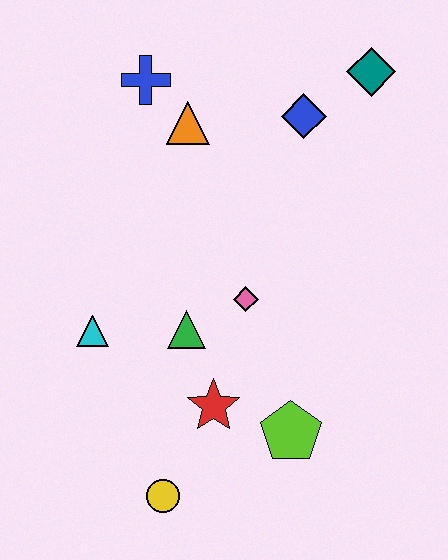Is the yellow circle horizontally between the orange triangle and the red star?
No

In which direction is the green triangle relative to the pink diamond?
The green triangle is to the left of the pink diamond.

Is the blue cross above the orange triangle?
Yes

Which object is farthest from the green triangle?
The teal diamond is farthest from the green triangle.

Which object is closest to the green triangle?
The pink diamond is closest to the green triangle.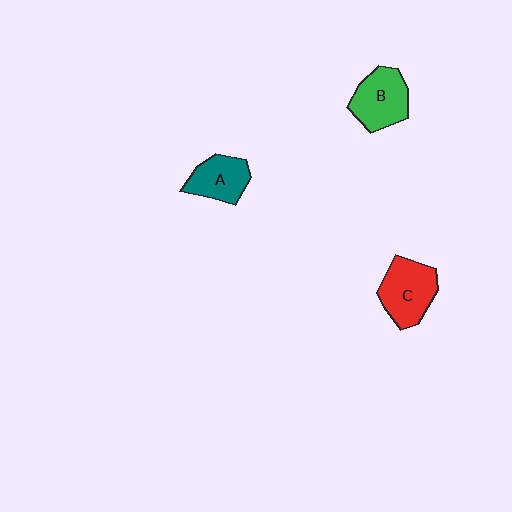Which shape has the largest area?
Shape C (red).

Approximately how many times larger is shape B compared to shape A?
Approximately 1.2 times.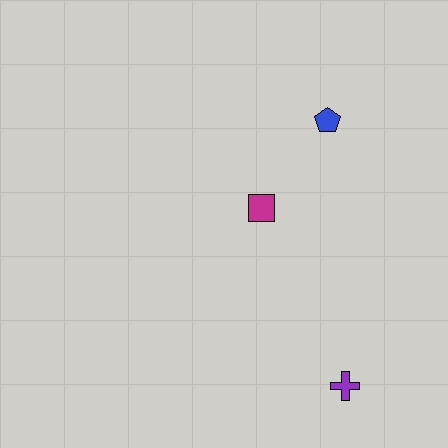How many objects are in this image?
There are 3 objects.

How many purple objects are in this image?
There is 1 purple object.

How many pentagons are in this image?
There is 1 pentagon.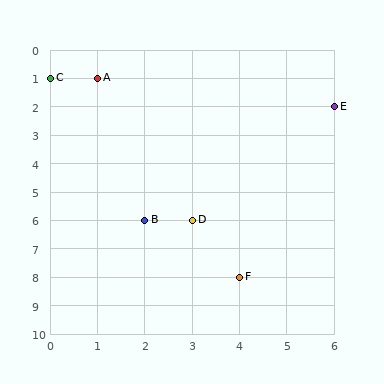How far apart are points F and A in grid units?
Points F and A are 3 columns and 7 rows apart (about 7.6 grid units diagonally).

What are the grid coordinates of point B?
Point B is at grid coordinates (2, 6).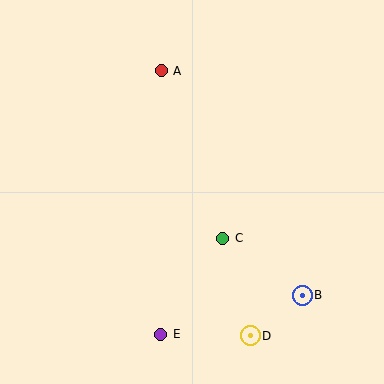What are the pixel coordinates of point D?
Point D is at (250, 336).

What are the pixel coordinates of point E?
Point E is at (161, 334).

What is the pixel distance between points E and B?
The distance between E and B is 147 pixels.